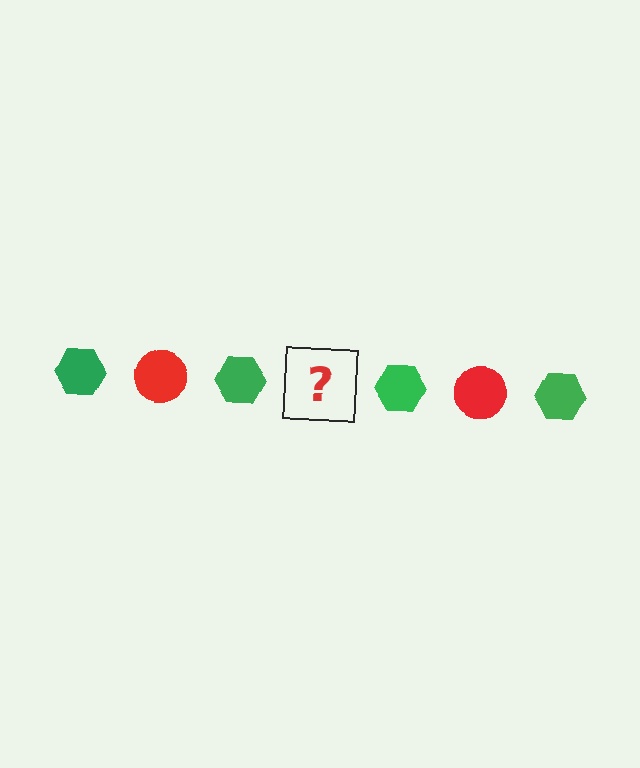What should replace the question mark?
The question mark should be replaced with a red circle.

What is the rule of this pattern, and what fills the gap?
The rule is that the pattern alternates between green hexagon and red circle. The gap should be filled with a red circle.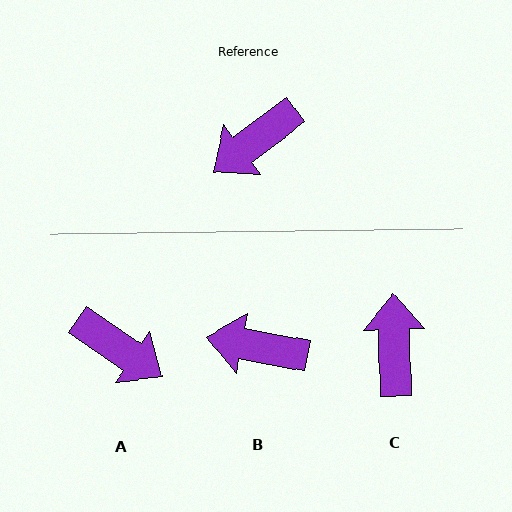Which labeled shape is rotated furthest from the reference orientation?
C, about 125 degrees away.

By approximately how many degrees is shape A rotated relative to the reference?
Approximately 109 degrees counter-clockwise.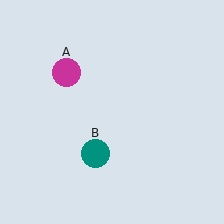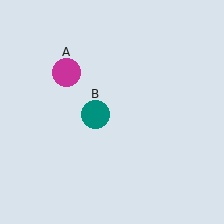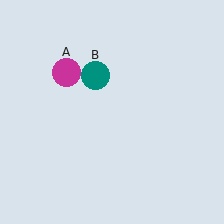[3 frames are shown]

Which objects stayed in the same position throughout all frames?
Magenta circle (object A) remained stationary.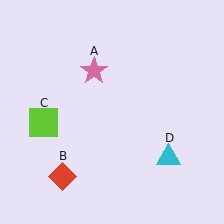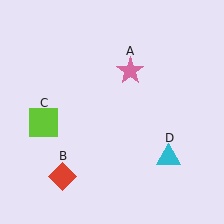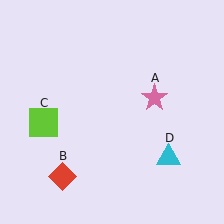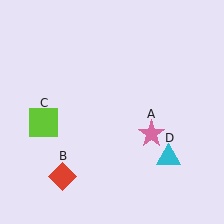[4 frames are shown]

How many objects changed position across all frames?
1 object changed position: pink star (object A).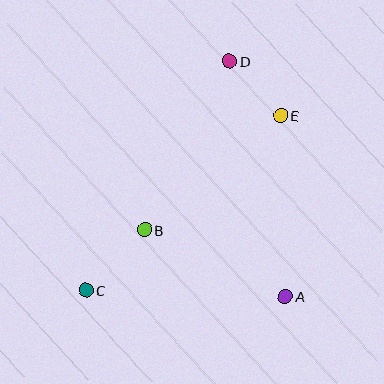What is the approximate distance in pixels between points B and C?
The distance between B and C is approximately 84 pixels.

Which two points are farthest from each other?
Points C and D are farthest from each other.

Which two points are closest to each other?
Points D and E are closest to each other.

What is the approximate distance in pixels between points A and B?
The distance between A and B is approximately 156 pixels.